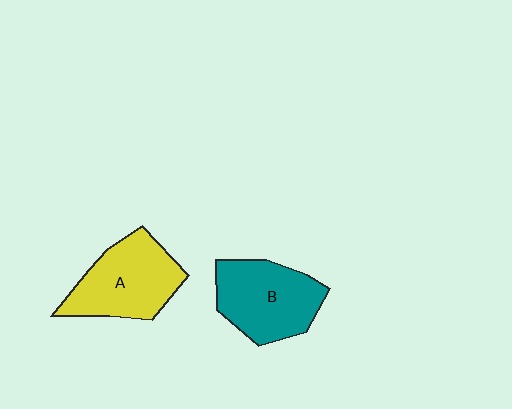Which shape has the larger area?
Shape A (yellow).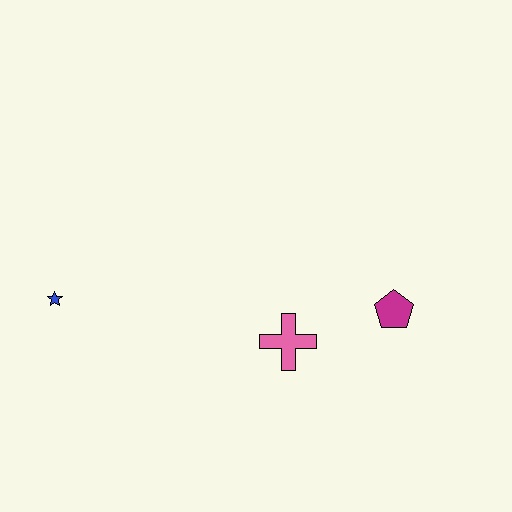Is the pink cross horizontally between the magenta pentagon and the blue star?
Yes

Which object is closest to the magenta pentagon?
The pink cross is closest to the magenta pentagon.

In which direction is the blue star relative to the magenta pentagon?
The blue star is to the left of the magenta pentagon.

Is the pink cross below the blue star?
Yes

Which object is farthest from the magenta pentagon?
The blue star is farthest from the magenta pentagon.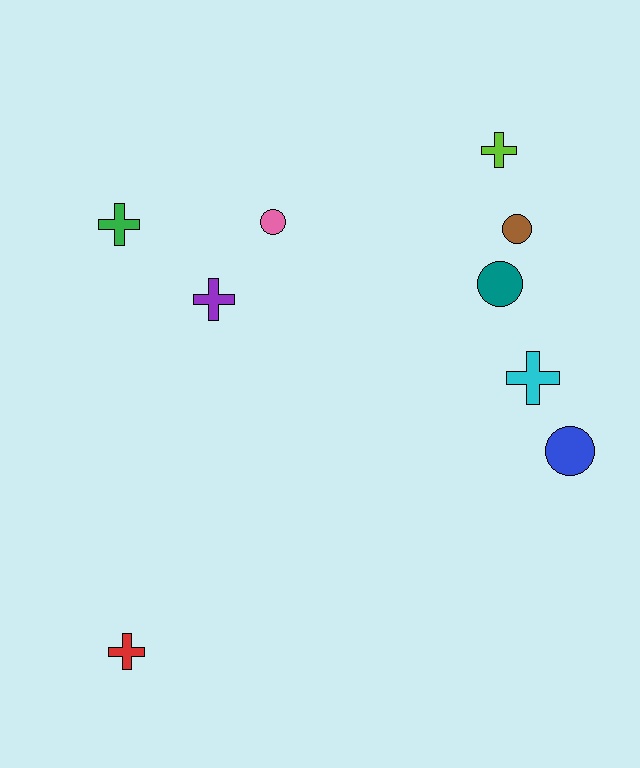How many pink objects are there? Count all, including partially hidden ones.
There is 1 pink object.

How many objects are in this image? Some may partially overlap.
There are 9 objects.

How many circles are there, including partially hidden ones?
There are 4 circles.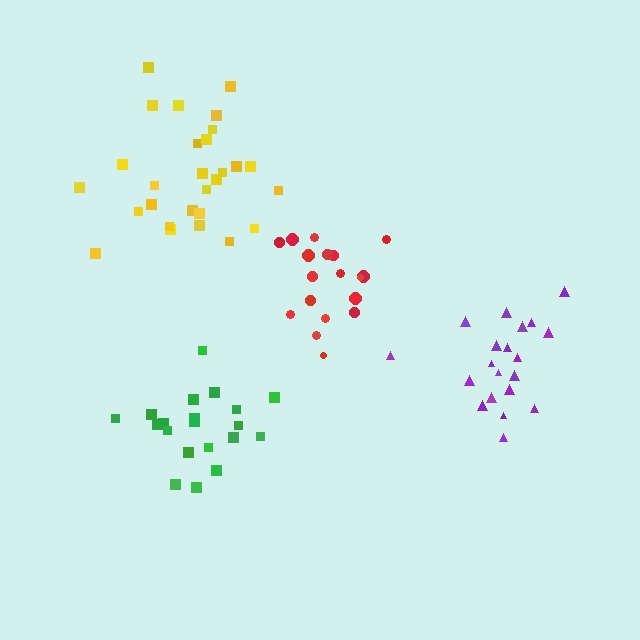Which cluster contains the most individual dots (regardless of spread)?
Yellow (28).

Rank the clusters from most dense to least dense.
green, red, purple, yellow.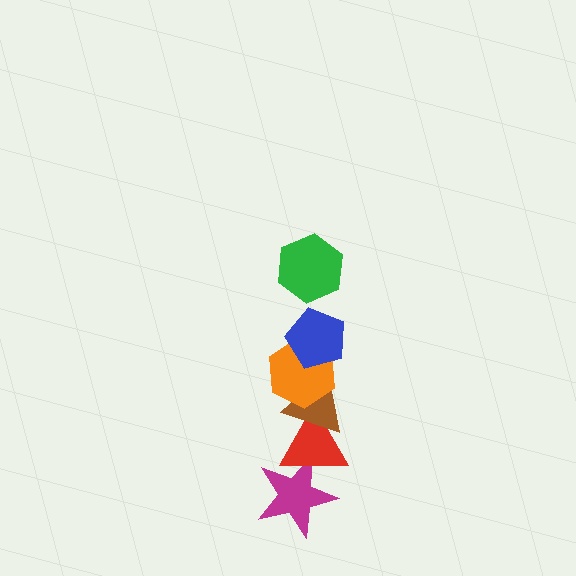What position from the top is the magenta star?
The magenta star is 6th from the top.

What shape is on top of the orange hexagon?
The blue pentagon is on top of the orange hexagon.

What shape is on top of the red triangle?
The brown triangle is on top of the red triangle.